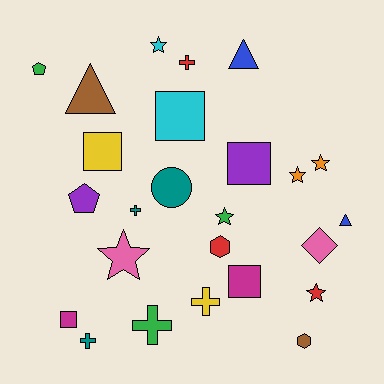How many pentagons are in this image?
There are 2 pentagons.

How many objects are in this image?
There are 25 objects.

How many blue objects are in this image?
There are 2 blue objects.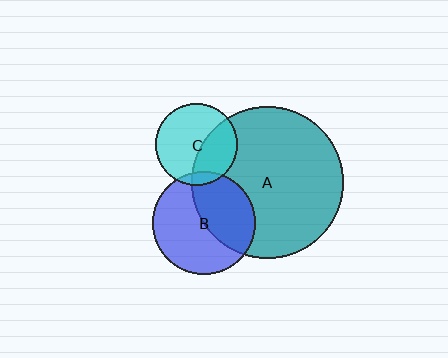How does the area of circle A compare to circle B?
Approximately 2.2 times.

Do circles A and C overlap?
Yes.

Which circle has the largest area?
Circle A (teal).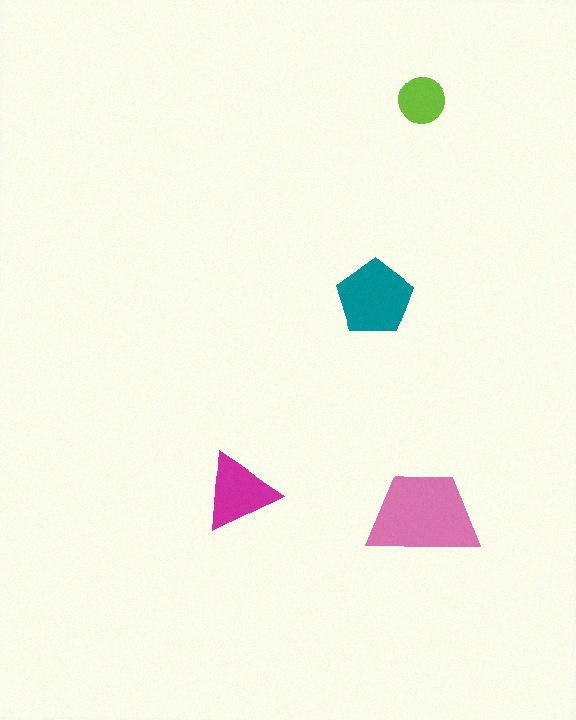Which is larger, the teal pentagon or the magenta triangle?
The teal pentagon.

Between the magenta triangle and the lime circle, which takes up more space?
The magenta triangle.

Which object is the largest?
The pink trapezoid.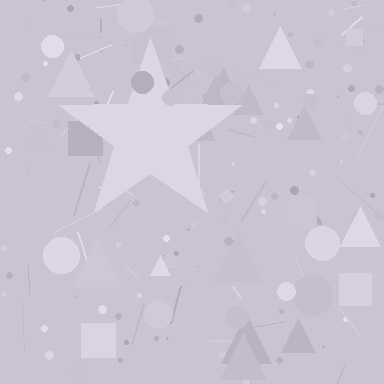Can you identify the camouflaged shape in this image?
The camouflaged shape is a star.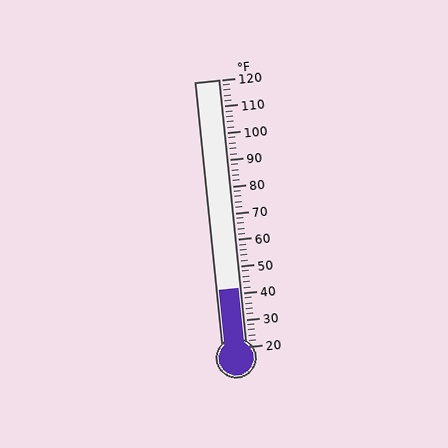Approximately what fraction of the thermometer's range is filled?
The thermometer is filled to approximately 20% of its range.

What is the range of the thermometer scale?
The thermometer scale ranges from 20°F to 120°F.